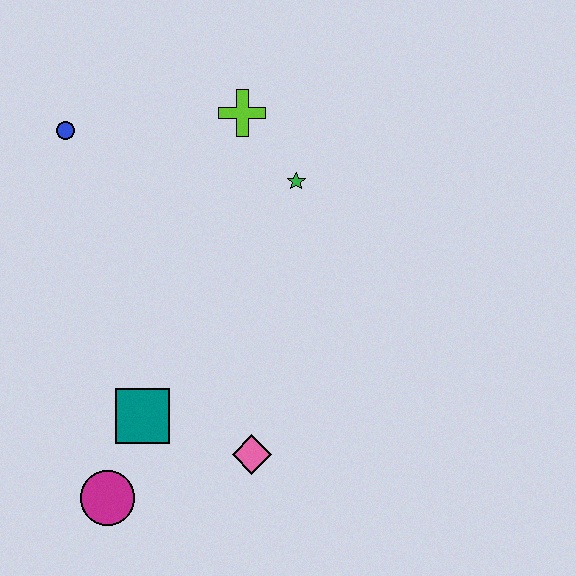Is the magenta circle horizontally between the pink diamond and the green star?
No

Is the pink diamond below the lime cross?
Yes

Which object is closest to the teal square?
The magenta circle is closest to the teal square.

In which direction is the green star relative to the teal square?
The green star is above the teal square.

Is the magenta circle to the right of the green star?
No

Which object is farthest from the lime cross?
The magenta circle is farthest from the lime cross.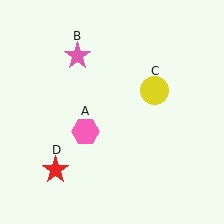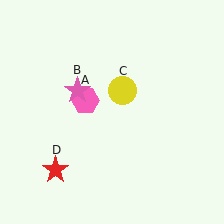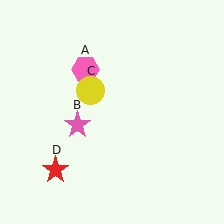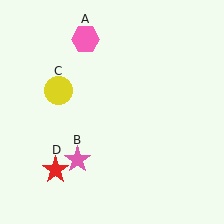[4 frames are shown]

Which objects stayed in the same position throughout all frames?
Red star (object D) remained stationary.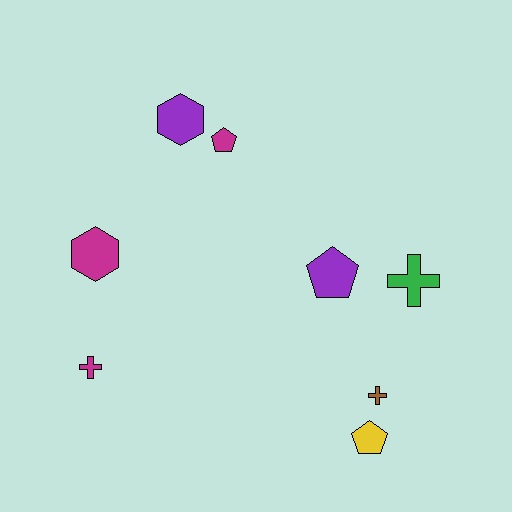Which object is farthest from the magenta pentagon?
The yellow pentagon is farthest from the magenta pentagon.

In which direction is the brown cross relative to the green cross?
The brown cross is below the green cross.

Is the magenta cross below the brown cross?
No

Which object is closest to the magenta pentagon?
The purple hexagon is closest to the magenta pentagon.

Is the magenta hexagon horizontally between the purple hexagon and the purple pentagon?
No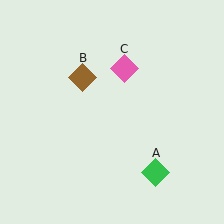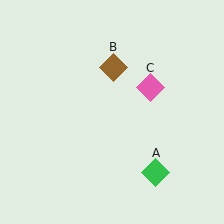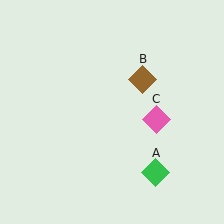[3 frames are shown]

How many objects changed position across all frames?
2 objects changed position: brown diamond (object B), pink diamond (object C).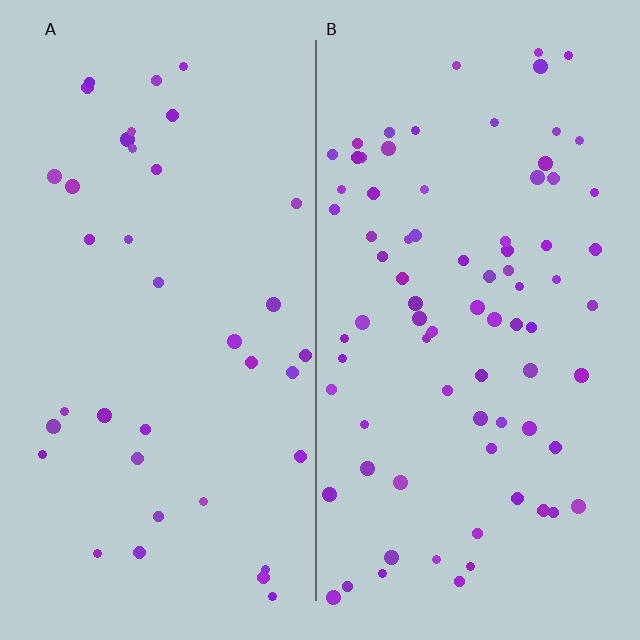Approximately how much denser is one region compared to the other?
Approximately 2.1× — region B over region A.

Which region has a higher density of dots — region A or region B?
B (the right).